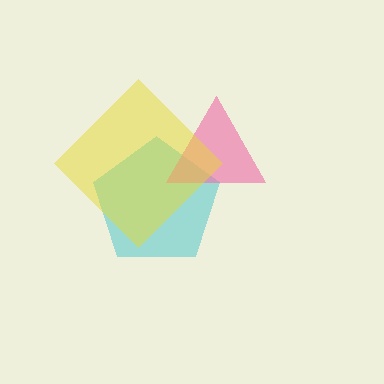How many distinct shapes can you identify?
There are 3 distinct shapes: a cyan pentagon, a pink triangle, a yellow diamond.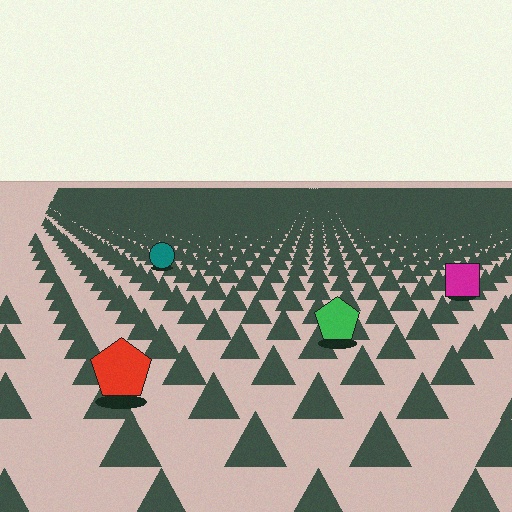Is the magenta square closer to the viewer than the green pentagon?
No. The green pentagon is closer — you can tell from the texture gradient: the ground texture is coarser near it.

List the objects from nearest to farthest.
From nearest to farthest: the red pentagon, the green pentagon, the magenta square, the teal circle.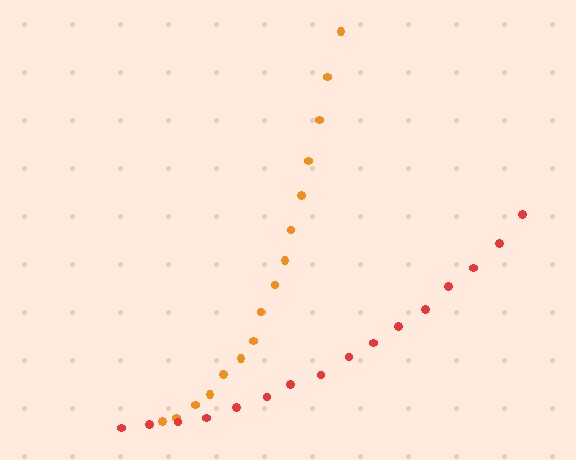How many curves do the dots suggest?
There are 2 distinct paths.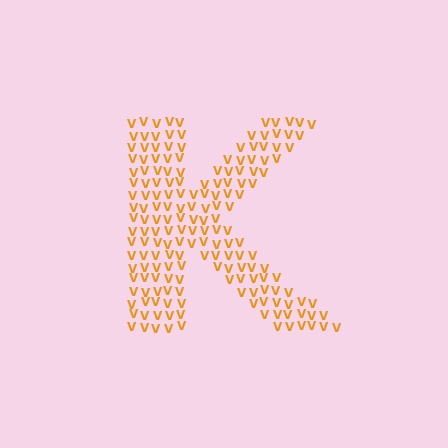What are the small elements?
The small elements are letter V's.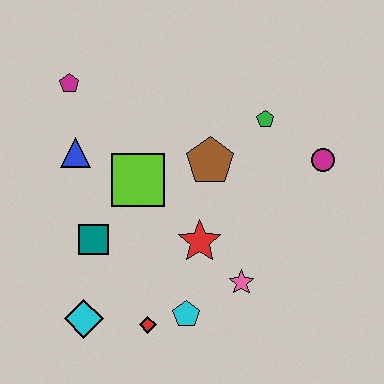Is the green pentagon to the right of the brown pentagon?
Yes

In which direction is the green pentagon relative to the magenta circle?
The green pentagon is to the left of the magenta circle.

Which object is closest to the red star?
The pink star is closest to the red star.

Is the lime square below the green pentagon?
Yes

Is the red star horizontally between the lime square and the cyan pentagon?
No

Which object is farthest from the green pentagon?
The cyan diamond is farthest from the green pentagon.